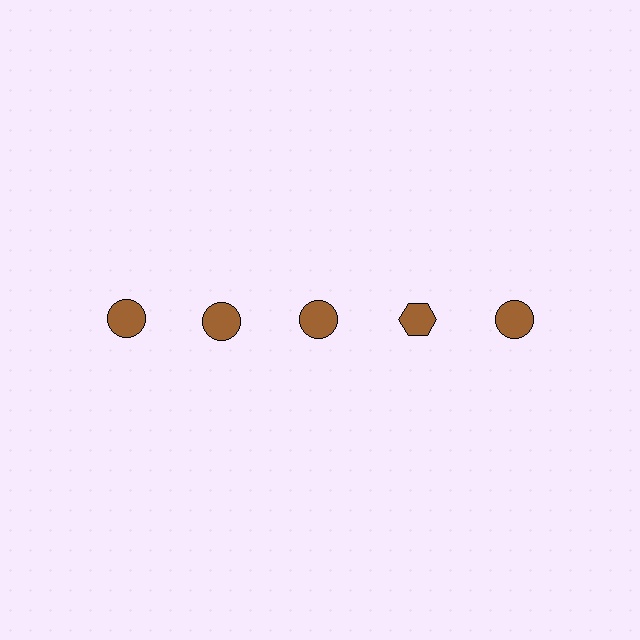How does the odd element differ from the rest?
It has a different shape: hexagon instead of circle.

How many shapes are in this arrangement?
There are 5 shapes arranged in a grid pattern.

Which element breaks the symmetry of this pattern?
The brown hexagon in the top row, second from right column breaks the symmetry. All other shapes are brown circles.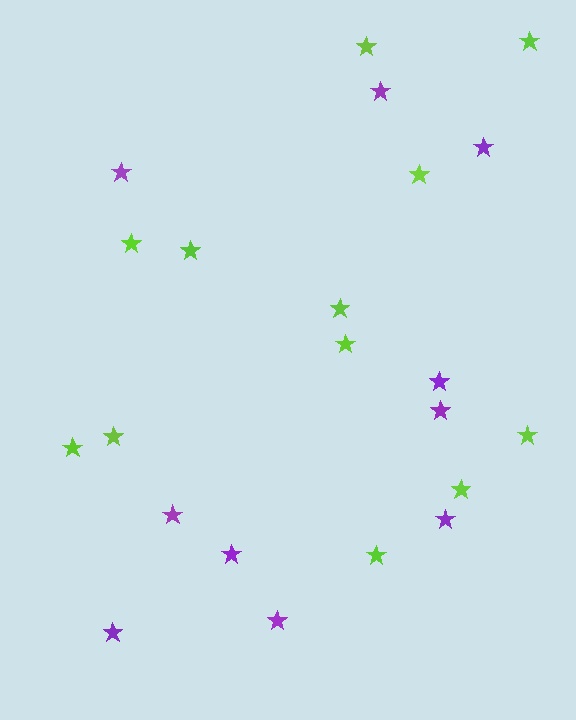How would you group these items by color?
There are 2 groups: one group of purple stars (10) and one group of lime stars (12).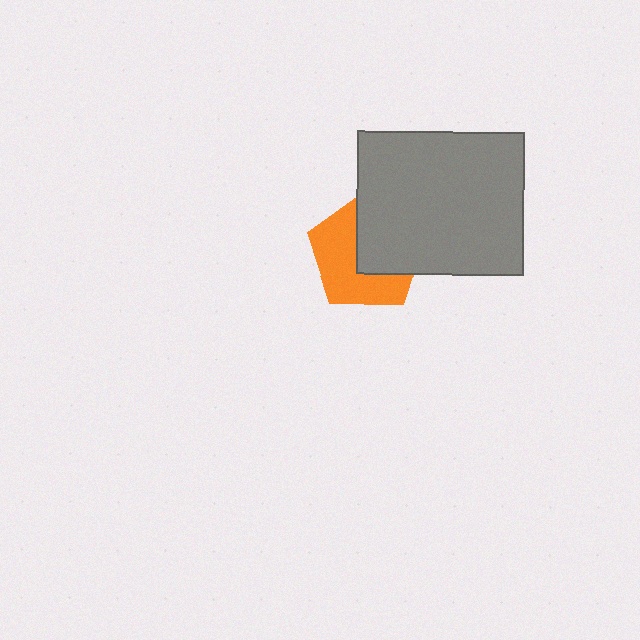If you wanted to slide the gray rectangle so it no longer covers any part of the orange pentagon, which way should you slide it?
Slide it toward the upper-right — that is the most direct way to separate the two shapes.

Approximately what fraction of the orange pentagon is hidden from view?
Roughly 46% of the orange pentagon is hidden behind the gray rectangle.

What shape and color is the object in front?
The object in front is a gray rectangle.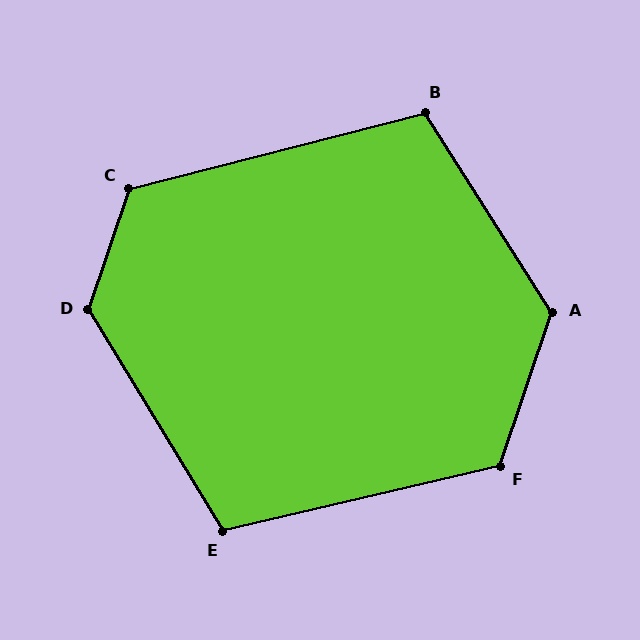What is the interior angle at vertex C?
Approximately 123 degrees (obtuse).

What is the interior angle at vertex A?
Approximately 129 degrees (obtuse).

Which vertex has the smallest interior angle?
E, at approximately 108 degrees.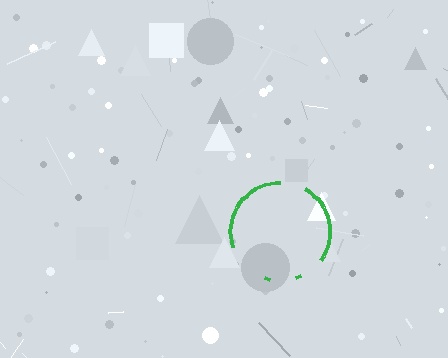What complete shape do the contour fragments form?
The contour fragments form a circle.